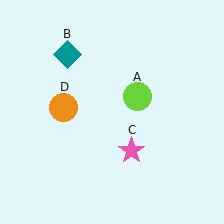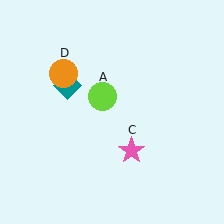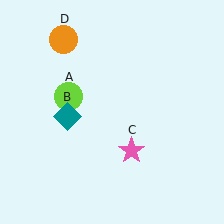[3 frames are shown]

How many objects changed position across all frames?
3 objects changed position: lime circle (object A), teal diamond (object B), orange circle (object D).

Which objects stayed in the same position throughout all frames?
Pink star (object C) remained stationary.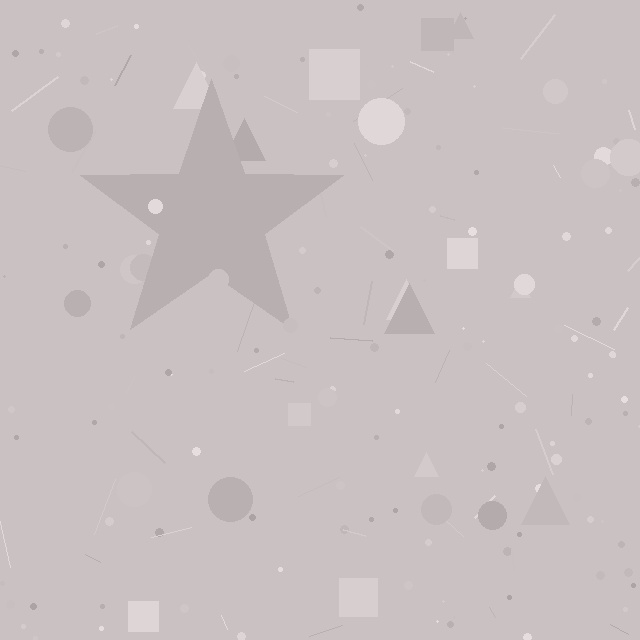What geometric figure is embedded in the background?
A star is embedded in the background.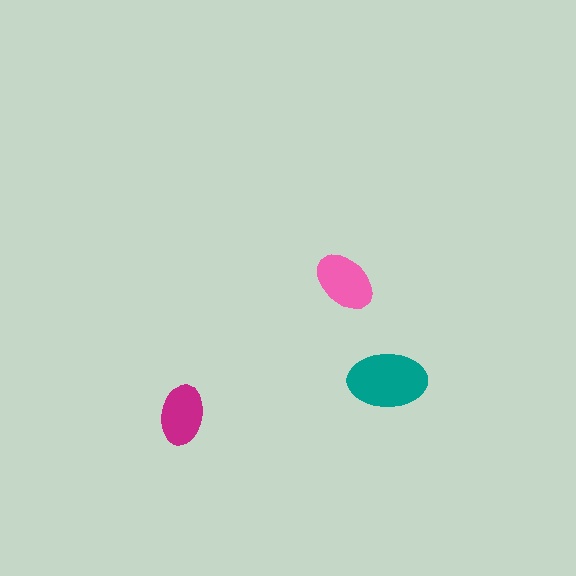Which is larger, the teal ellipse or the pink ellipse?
The teal one.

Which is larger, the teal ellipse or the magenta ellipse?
The teal one.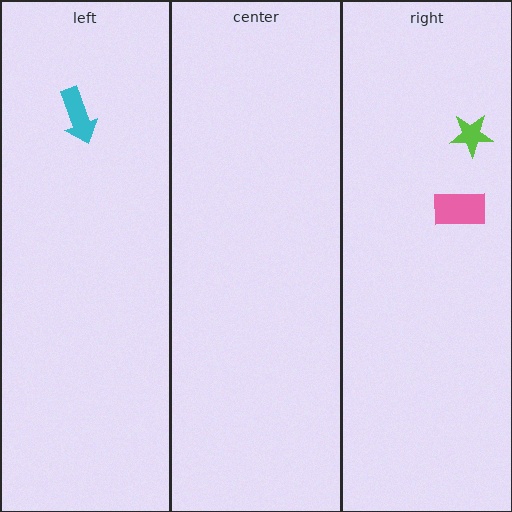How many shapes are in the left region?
1.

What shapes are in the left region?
The cyan arrow.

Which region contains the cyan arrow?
The left region.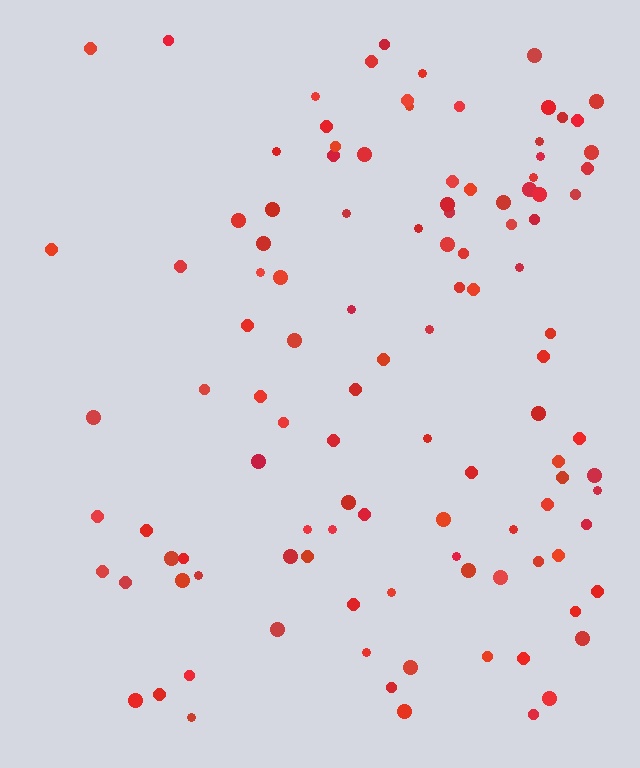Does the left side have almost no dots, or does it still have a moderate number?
Still a moderate number, just noticeably fewer than the right.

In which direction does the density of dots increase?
From left to right, with the right side densest.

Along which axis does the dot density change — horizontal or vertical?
Horizontal.